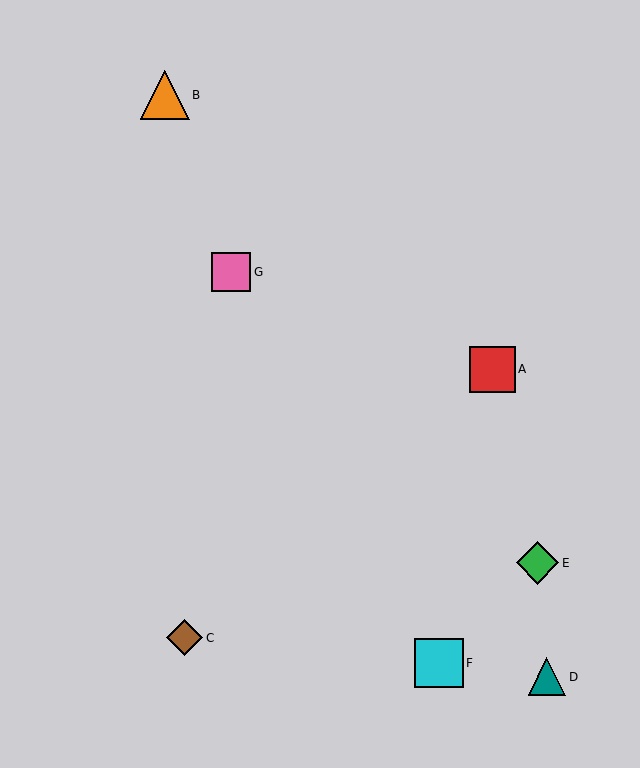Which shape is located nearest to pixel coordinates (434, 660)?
The cyan square (labeled F) at (439, 663) is nearest to that location.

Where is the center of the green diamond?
The center of the green diamond is at (537, 563).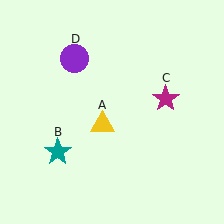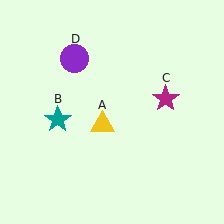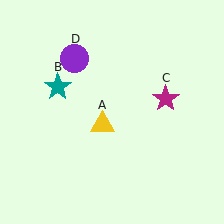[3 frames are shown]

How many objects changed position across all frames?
1 object changed position: teal star (object B).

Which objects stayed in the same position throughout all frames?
Yellow triangle (object A) and magenta star (object C) and purple circle (object D) remained stationary.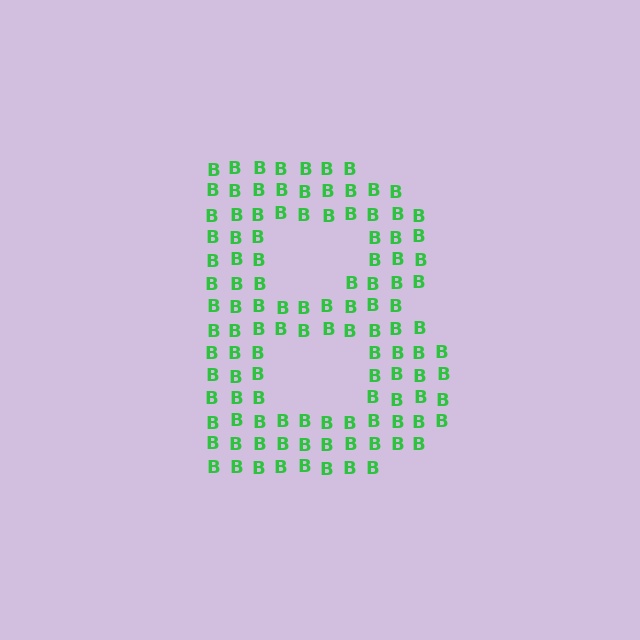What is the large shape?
The large shape is the letter B.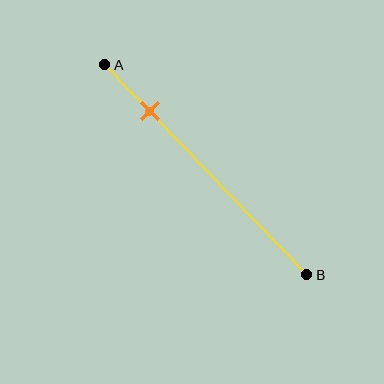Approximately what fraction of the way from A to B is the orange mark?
The orange mark is approximately 20% of the way from A to B.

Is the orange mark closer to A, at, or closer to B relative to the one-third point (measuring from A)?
The orange mark is closer to point A than the one-third point of segment AB.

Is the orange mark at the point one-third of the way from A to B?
No, the mark is at about 20% from A, not at the 33% one-third point.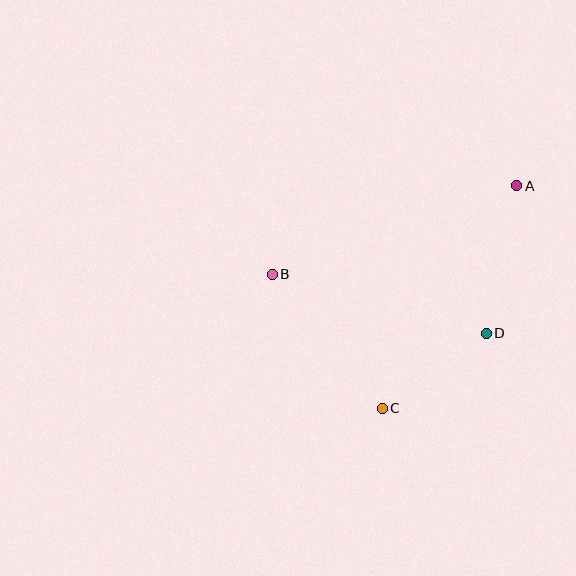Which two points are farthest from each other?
Points A and C are farthest from each other.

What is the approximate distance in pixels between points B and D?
The distance between B and D is approximately 222 pixels.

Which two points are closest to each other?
Points C and D are closest to each other.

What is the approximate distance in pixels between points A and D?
The distance between A and D is approximately 151 pixels.